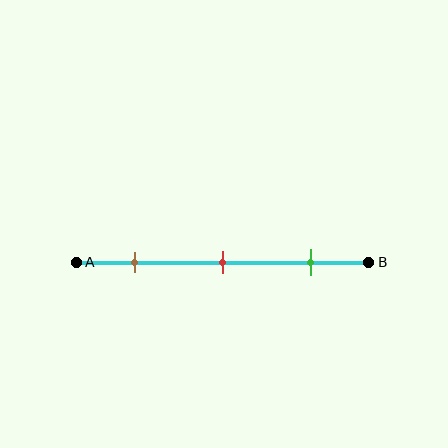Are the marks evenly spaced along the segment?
Yes, the marks are approximately evenly spaced.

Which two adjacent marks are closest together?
The brown and red marks are the closest adjacent pair.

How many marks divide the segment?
There are 3 marks dividing the segment.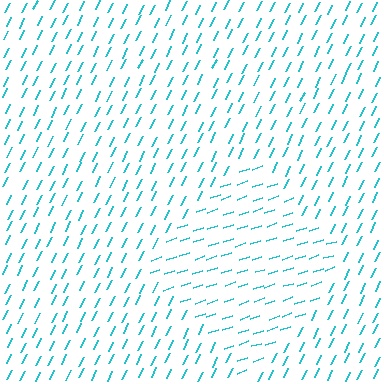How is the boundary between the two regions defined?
The boundary is defined purely by a change in line orientation (approximately 45 degrees difference). All lines are the same color and thickness.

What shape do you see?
I see a diamond.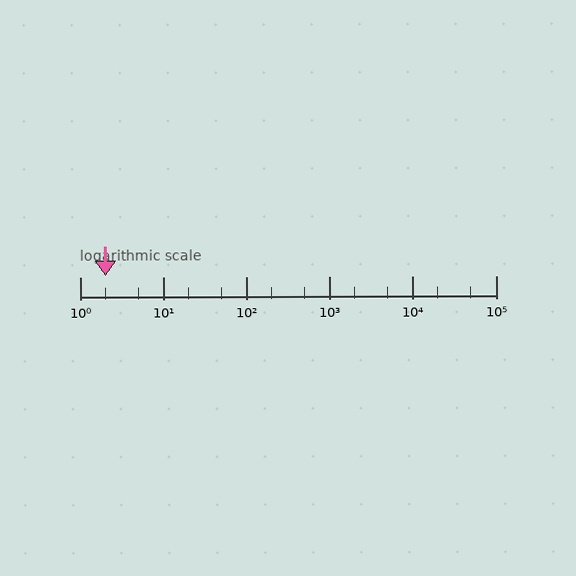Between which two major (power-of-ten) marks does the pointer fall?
The pointer is between 1 and 10.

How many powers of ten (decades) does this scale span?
The scale spans 5 decades, from 1 to 100000.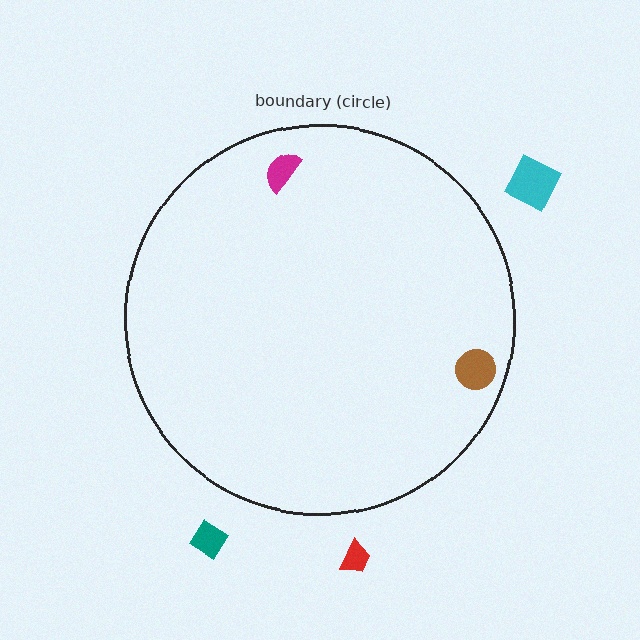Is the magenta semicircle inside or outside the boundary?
Inside.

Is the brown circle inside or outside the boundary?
Inside.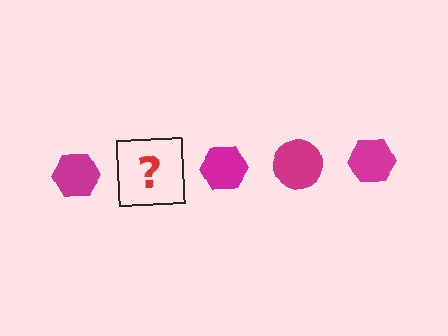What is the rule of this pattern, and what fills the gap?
The rule is that the pattern cycles through hexagon, circle shapes in magenta. The gap should be filled with a magenta circle.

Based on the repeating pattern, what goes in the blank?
The blank should be a magenta circle.